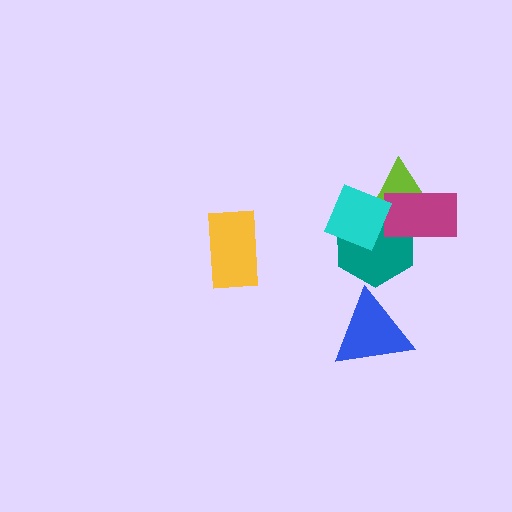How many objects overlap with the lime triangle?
3 objects overlap with the lime triangle.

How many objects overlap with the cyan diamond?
3 objects overlap with the cyan diamond.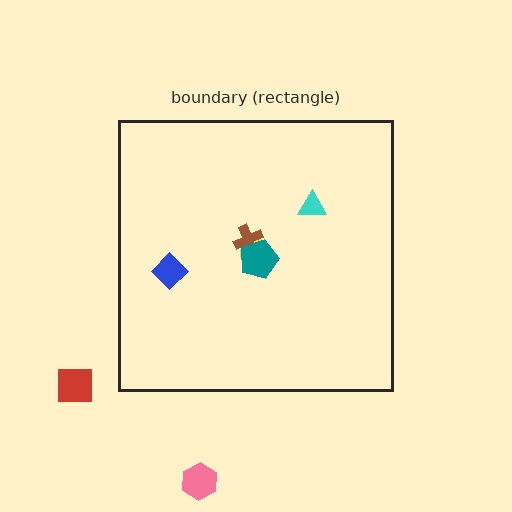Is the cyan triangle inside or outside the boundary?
Inside.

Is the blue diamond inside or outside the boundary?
Inside.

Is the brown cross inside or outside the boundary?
Inside.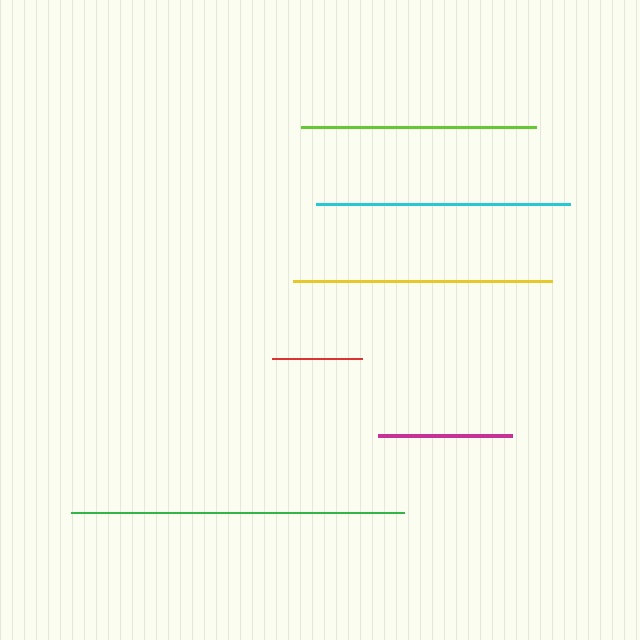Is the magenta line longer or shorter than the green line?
The green line is longer than the magenta line.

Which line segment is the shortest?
The red line is the shortest at approximately 90 pixels.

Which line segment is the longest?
The green line is the longest at approximately 333 pixels.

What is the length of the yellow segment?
The yellow segment is approximately 260 pixels long.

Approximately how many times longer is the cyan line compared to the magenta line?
The cyan line is approximately 1.9 times the length of the magenta line.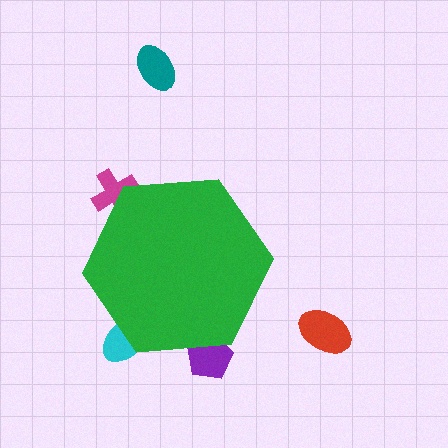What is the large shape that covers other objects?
A green hexagon.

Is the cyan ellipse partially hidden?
Yes, the cyan ellipse is partially hidden behind the green hexagon.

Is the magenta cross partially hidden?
Yes, the magenta cross is partially hidden behind the green hexagon.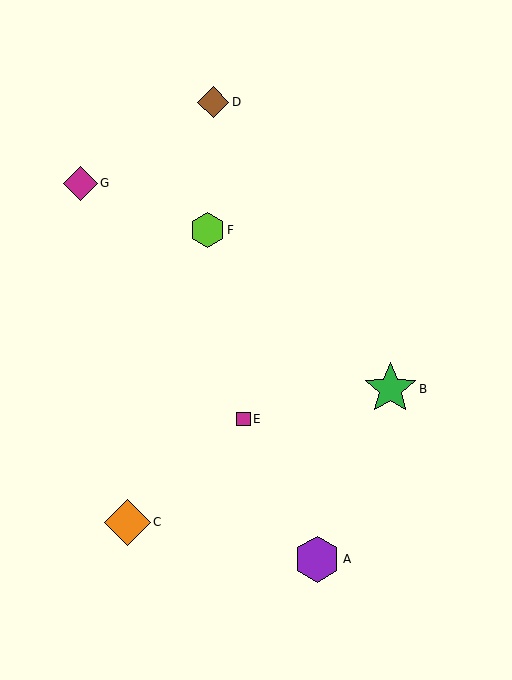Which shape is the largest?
The green star (labeled B) is the largest.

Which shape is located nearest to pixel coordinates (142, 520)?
The orange diamond (labeled C) at (127, 522) is nearest to that location.